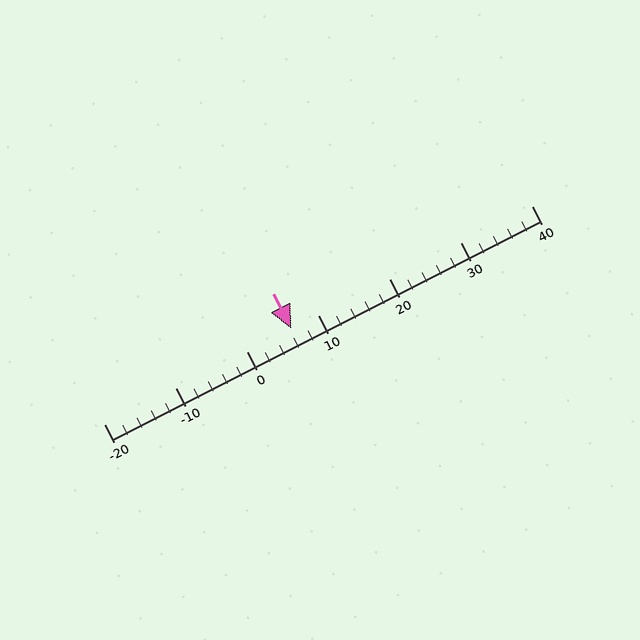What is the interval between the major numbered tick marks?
The major tick marks are spaced 10 units apart.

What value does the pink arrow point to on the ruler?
The pink arrow points to approximately 6.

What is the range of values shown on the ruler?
The ruler shows values from -20 to 40.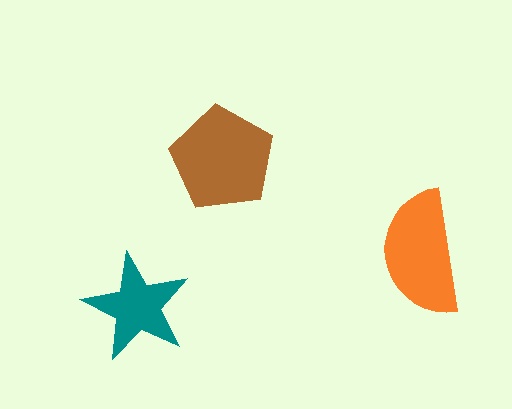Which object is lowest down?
The teal star is bottommost.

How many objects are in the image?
There are 3 objects in the image.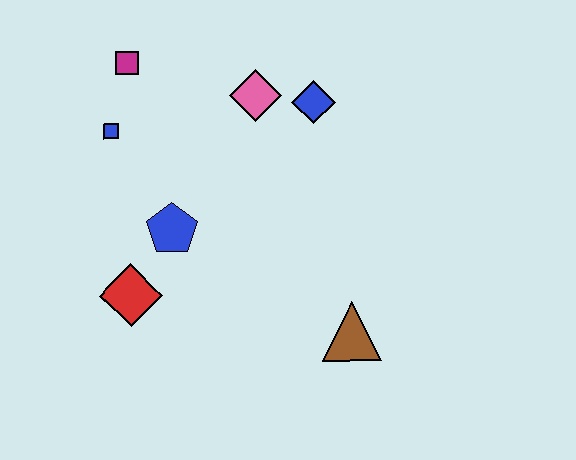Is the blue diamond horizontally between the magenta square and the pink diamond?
No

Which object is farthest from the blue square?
The brown triangle is farthest from the blue square.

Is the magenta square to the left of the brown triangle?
Yes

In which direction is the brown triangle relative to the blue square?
The brown triangle is to the right of the blue square.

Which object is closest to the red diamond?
The blue pentagon is closest to the red diamond.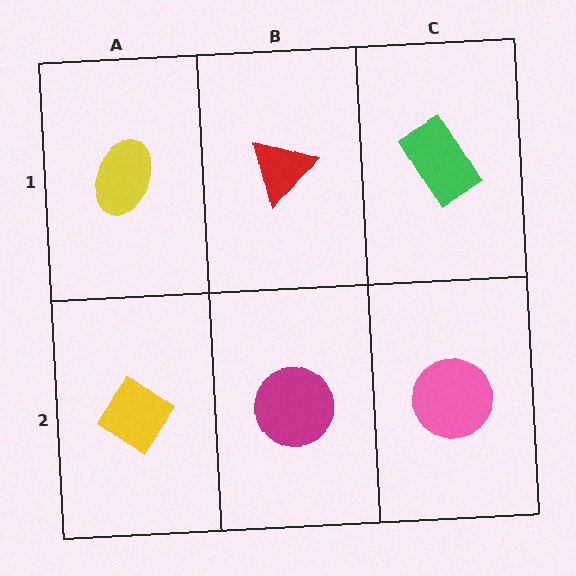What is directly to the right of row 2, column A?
A magenta circle.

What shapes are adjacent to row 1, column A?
A yellow diamond (row 2, column A), a red triangle (row 1, column B).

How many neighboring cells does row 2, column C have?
2.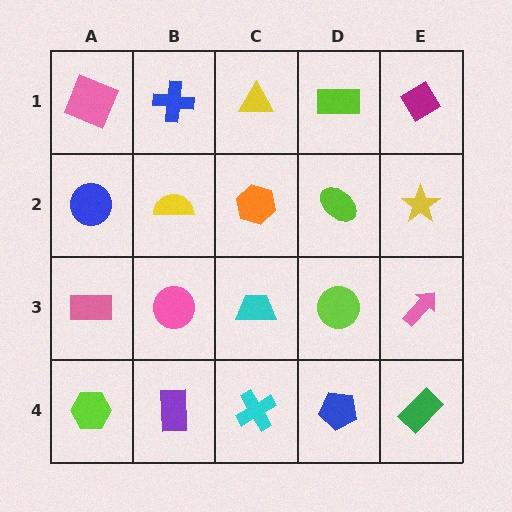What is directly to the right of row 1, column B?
A yellow triangle.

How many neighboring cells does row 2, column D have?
4.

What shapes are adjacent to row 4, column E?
A pink arrow (row 3, column E), a blue pentagon (row 4, column D).